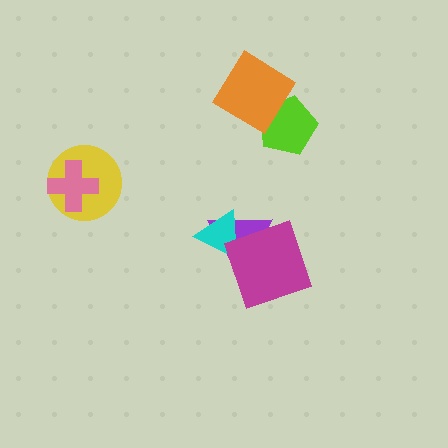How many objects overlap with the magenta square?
2 objects overlap with the magenta square.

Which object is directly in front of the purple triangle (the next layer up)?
The cyan triangle is directly in front of the purple triangle.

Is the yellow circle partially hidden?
Yes, it is partially covered by another shape.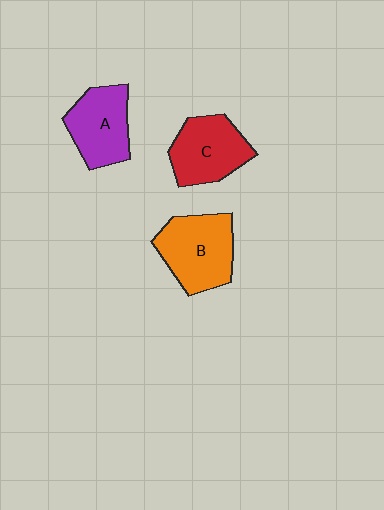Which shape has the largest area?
Shape B (orange).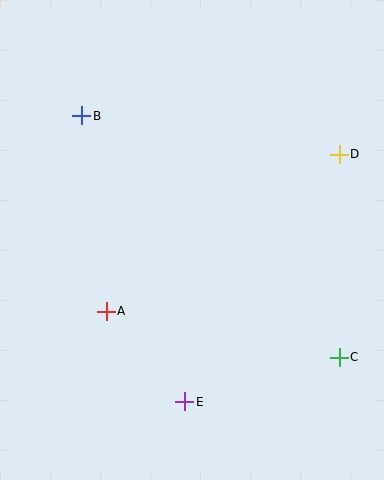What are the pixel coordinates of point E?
Point E is at (185, 402).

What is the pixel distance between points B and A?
The distance between B and A is 197 pixels.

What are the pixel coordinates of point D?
Point D is at (339, 154).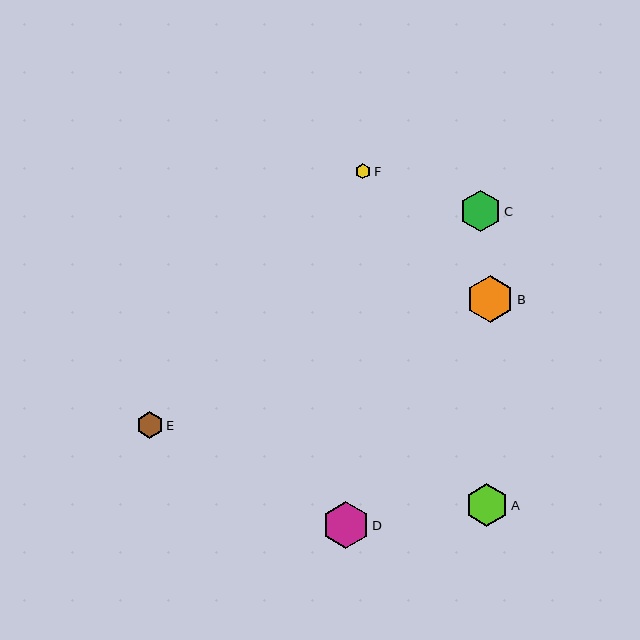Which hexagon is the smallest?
Hexagon F is the smallest with a size of approximately 15 pixels.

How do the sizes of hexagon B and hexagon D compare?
Hexagon B and hexagon D are approximately the same size.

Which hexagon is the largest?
Hexagon B is the largest with a size of approximately 47 pixels.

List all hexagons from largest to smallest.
From largest to smallest: B, D, A, C, E, F.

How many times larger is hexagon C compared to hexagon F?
Hexagon C is approximately 2.7 times the size of hexagon F.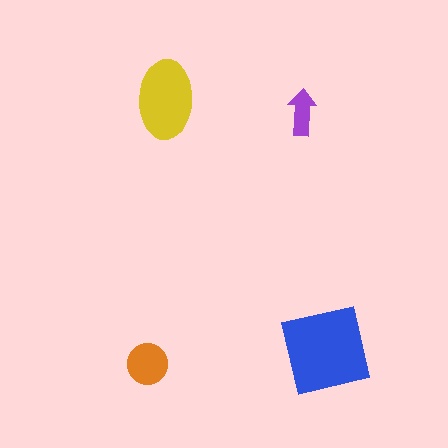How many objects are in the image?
There are 4 objects in the image.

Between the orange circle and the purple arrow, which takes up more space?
The orange circle.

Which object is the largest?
The blue square.